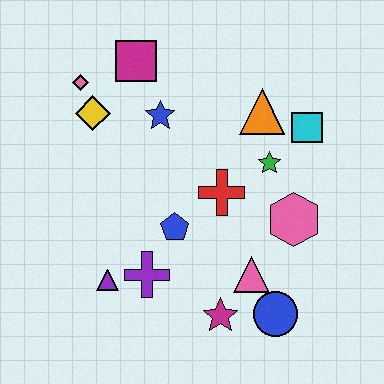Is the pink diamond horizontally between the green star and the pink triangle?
No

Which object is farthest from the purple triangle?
The cyan square is farthest from the purple triangle.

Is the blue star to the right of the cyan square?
No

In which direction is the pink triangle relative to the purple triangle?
The pink triangle is to the right of the purple triangle.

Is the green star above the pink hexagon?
Yes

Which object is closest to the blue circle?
The pink triangle is closest to the blue circle.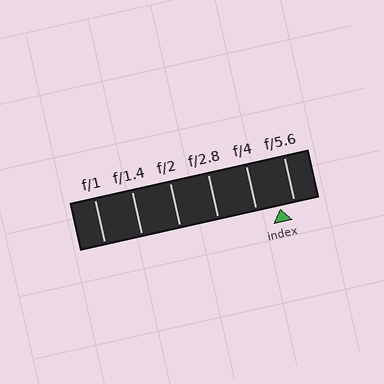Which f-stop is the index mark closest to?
The index mark is closest to f/5.6.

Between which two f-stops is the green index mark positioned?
The index mark is between f/4 and f/5.6.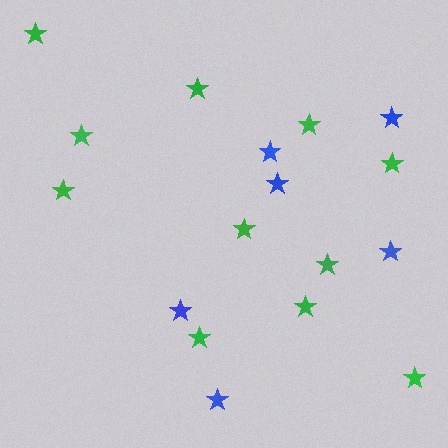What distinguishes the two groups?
There are 2 groups: one group of green stars (11) and one group of blue stars (6).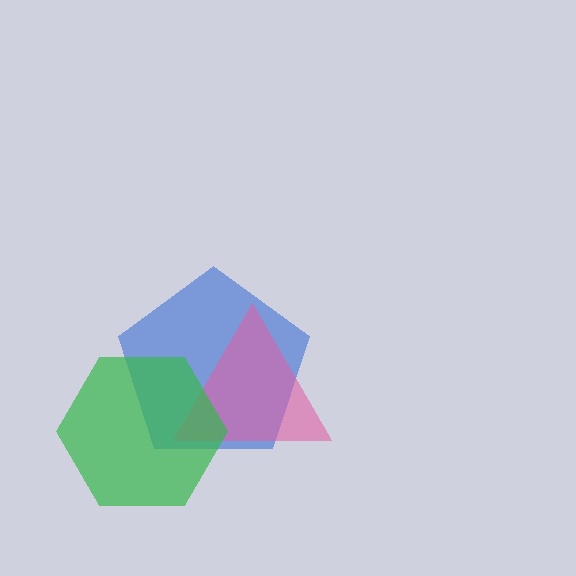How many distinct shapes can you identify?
There are 3 distinct shapes: a blue pentagon, a pink triangle, a green hexagon.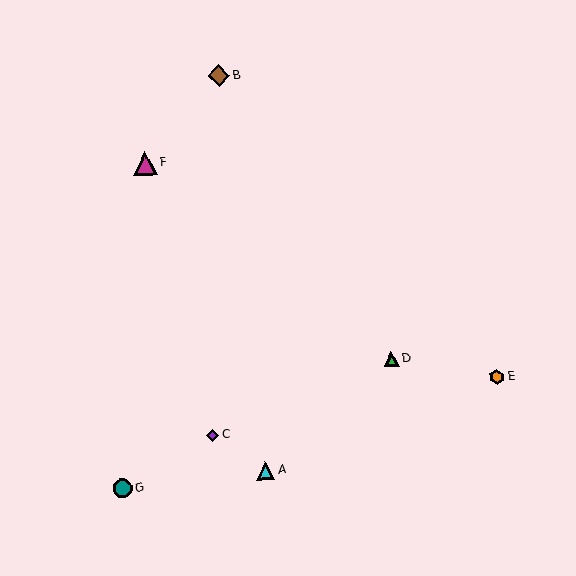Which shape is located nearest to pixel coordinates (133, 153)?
The magenta triangle (labeled F) at (145, 163) is nearest to that location.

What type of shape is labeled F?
Shape F is a magenta triangle.